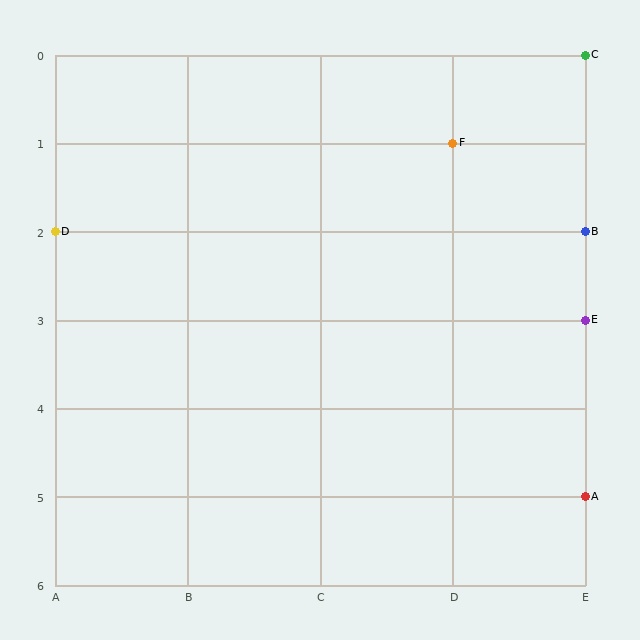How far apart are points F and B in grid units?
Points F and B are 1 column and 1 row apart (about 1.4 grid units diagonally).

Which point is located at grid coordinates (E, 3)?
Point E is at (E, 3).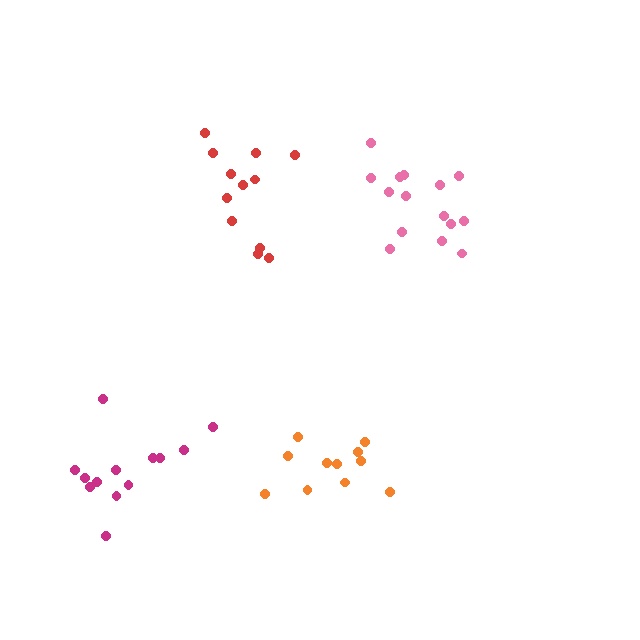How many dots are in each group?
Group 1: 15 dots, Group 2: 12 dots, Group 3: 11 dots, Group 4: 13 dots (51 total).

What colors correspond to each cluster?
The clusters are colored: pink, red, orange, magenta.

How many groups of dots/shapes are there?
There are 4 groups.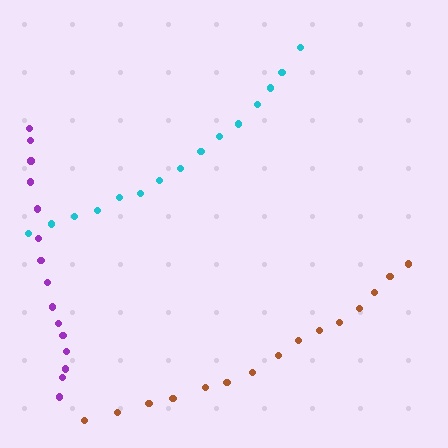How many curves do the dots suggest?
There are 3 distinct paths.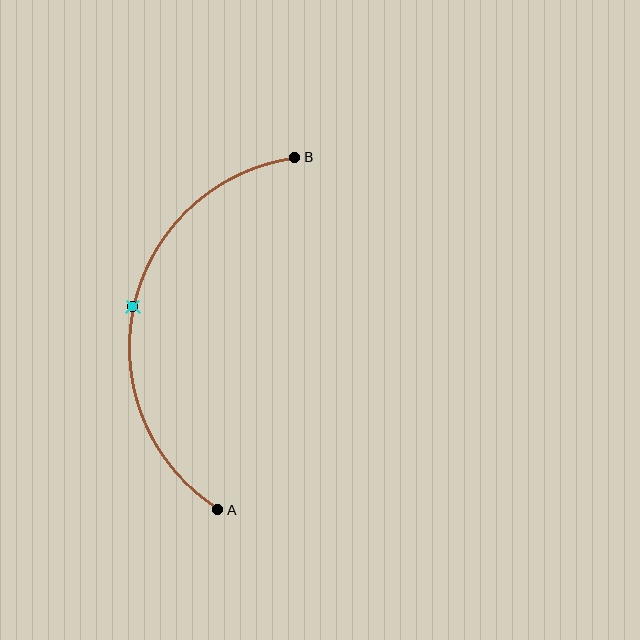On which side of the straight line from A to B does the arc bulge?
The arc bulges to the left of the straight line connecting A and B.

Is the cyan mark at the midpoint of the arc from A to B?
Yes. The cyan mark lies on the arc at equal arc-length from both A and B — it is the arc midpoint.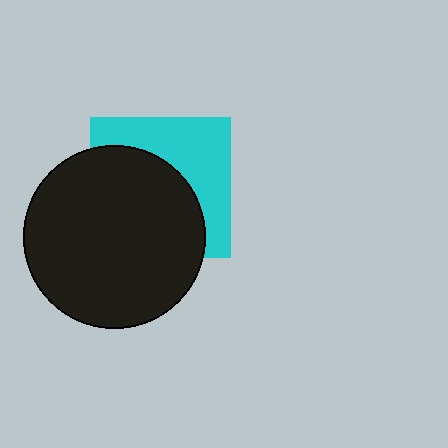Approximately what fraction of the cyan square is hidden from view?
Roughly 57% of the cyan square is hidden behind the black circle.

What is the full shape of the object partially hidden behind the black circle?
The partially hidden object is a cyan square.